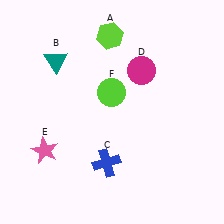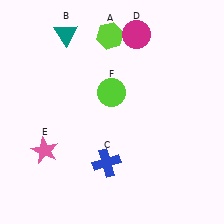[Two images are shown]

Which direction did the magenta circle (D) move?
The magenta circle (D) moved up.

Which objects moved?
The objects that moved are: the teal triangle (B), the magenta circle (D).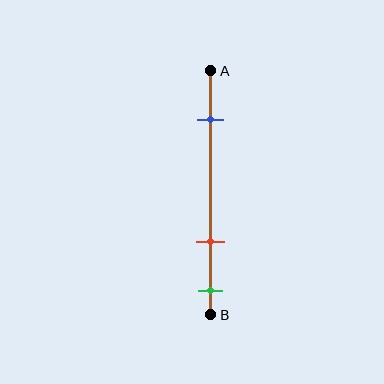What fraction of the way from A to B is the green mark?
The green mark is approximately 90% (0.9) of the way from A to B.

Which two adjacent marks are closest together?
The red and green marks are the closest adjacent pair.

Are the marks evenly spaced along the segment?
No, the marks are not evenly spaced.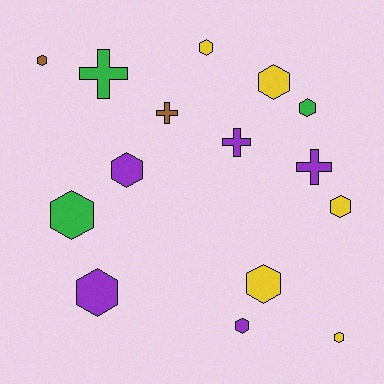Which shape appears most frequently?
Hexagon, with 11 objects.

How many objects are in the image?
There are 15 objects.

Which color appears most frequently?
Purple, with 5 objects.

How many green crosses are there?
There is 1 green cross.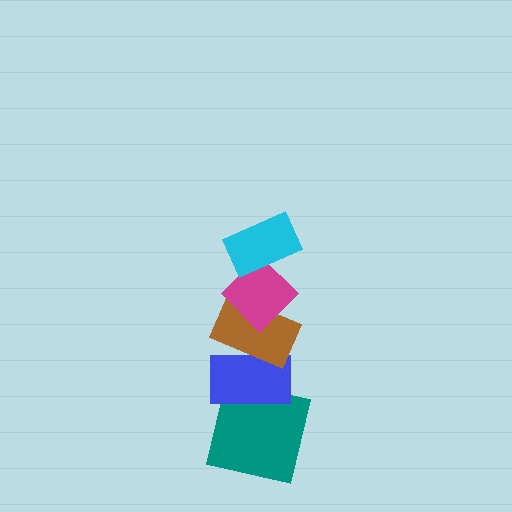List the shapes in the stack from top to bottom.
From top to bottom: the cyan rectangle, the magenta diamond, the brown rectangle, the blue rectangle, the teal square.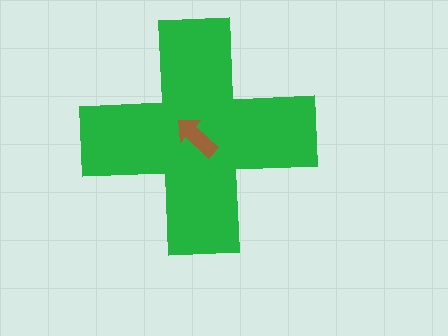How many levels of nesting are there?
2.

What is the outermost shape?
The green cross.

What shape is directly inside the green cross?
The brown arrow.